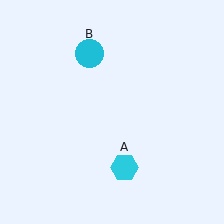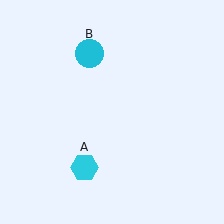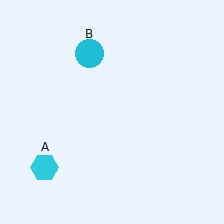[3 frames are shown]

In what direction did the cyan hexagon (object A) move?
The cyan hexagon (object A) moved left.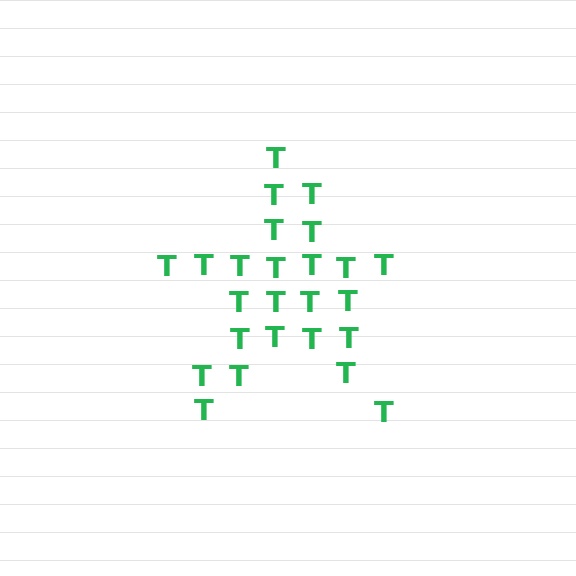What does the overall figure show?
The overall figure shows a star.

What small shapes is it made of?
It is made of small letter T's.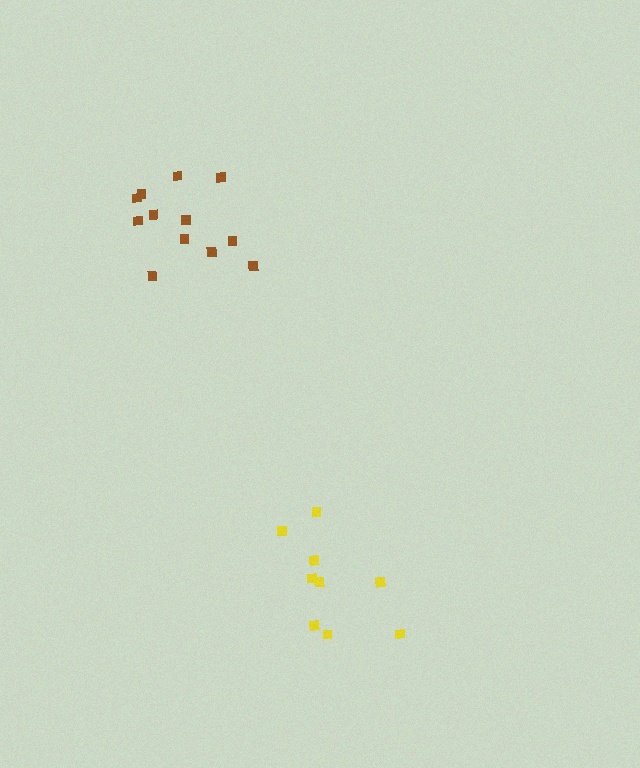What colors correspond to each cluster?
The clusters are colored: brown, yellow.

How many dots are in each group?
Group 1: 12 dots, Group 2: 9 dots (21 total).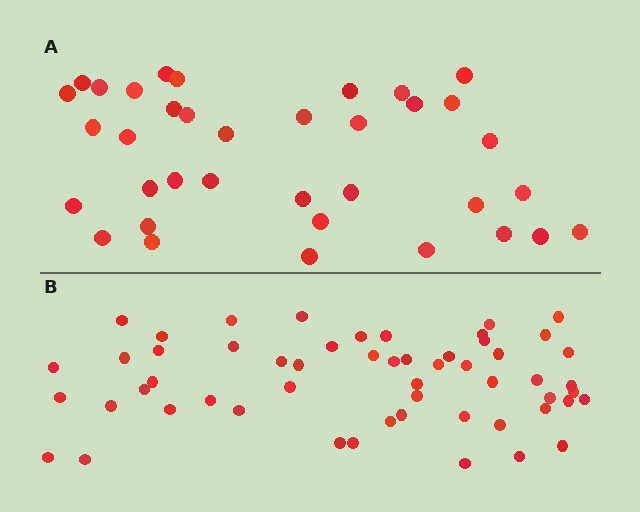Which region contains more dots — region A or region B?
Region B (the bottom region) has more dots.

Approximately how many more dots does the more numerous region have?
Region B has approximately 20 more dots than region A.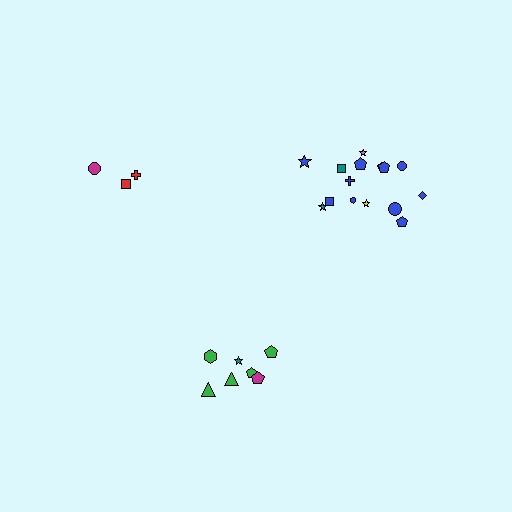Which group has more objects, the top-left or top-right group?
The top-right group.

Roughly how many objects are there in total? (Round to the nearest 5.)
Roughly 25 objects in total.